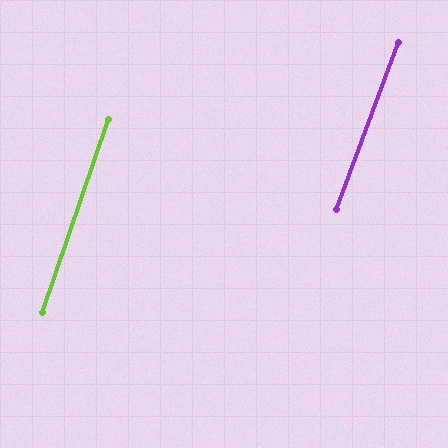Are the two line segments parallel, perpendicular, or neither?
Parallel — their directions differ by only 1.6°.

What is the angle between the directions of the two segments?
Approximately 2 degrees.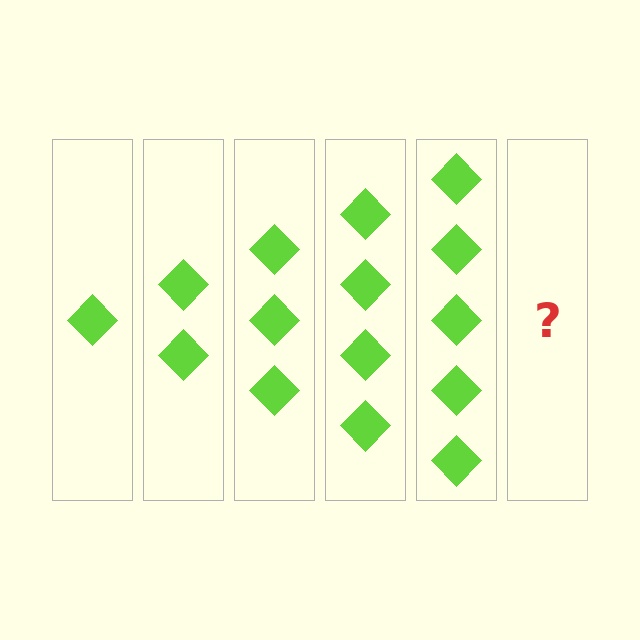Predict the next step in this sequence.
The next step is 6 diamonds.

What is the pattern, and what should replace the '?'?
The pattern is that each step adds one more diamond. The '?' should be 6 diamonds.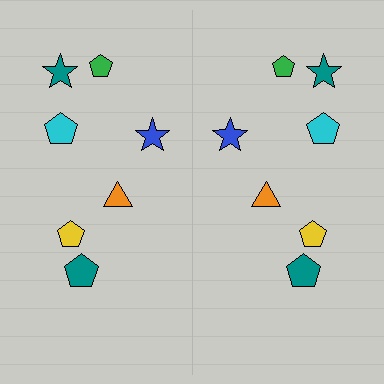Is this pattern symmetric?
Yes, this pattern has bilateral (reflection) symmetry.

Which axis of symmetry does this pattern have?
The pattern has a vertical axis of symmetry running through the center of the image.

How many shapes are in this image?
There are 14 shapes in this image.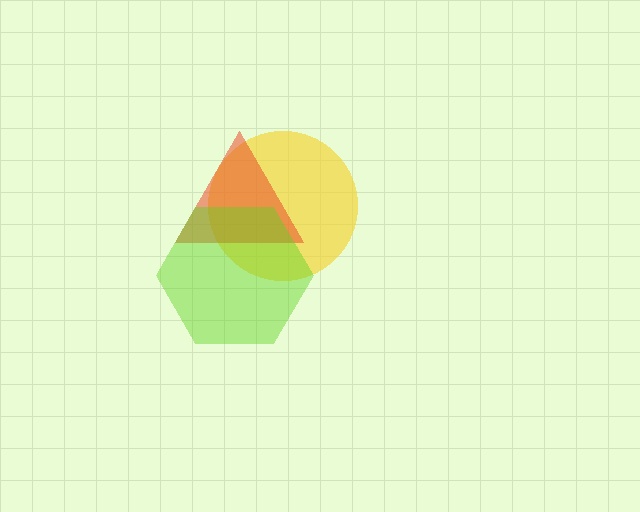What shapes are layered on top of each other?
The layered shapes are: a yellow circle, a red triangle, a lime hexagon.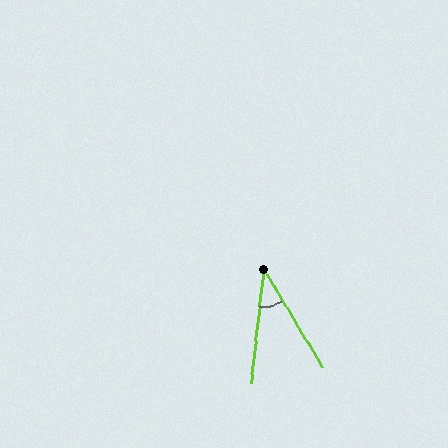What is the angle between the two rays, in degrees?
Approximately 37 degrees.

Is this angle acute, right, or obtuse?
It is acute.